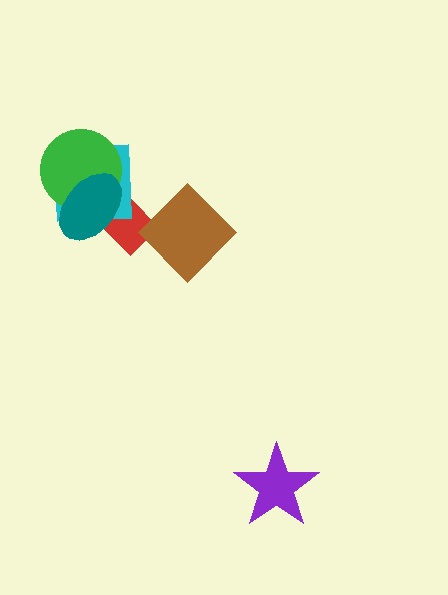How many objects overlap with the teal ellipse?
3 objects overlap with the teal ellipse.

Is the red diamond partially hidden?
Yes, it is partially covered by another shape.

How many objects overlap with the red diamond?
3 objects overlap with the red diamond.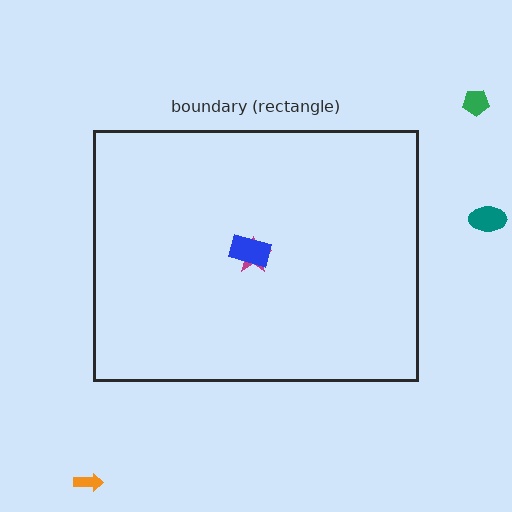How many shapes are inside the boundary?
2 inside, 3 outside.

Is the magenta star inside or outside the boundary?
Inside.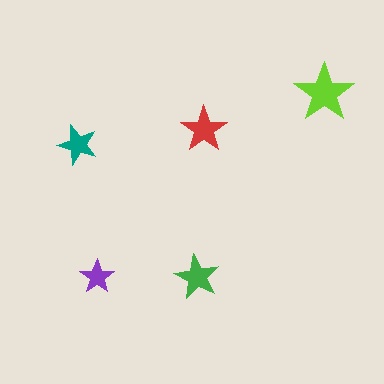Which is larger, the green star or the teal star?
The green one.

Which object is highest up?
The lime star is topmost.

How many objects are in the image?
There are 5 objects in the image.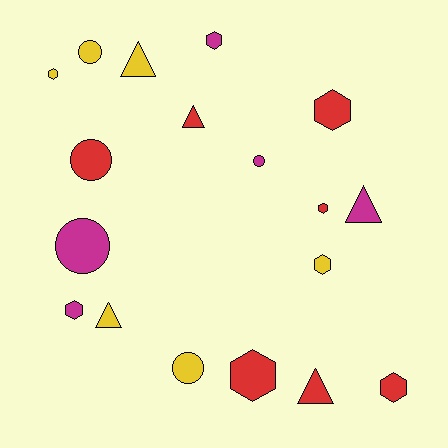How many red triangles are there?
There are 2 red triangles.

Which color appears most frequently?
Red, with 7 objects.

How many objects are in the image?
There are 18 objects.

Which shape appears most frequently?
Hexagon, with 8 objects.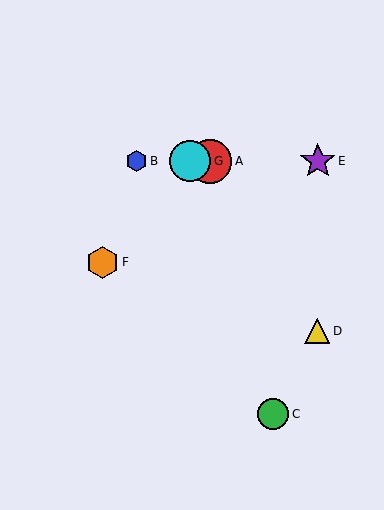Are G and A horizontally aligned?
Yes, both are at y≈161.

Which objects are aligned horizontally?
Objects A, B, E, G are aligned horizontally.